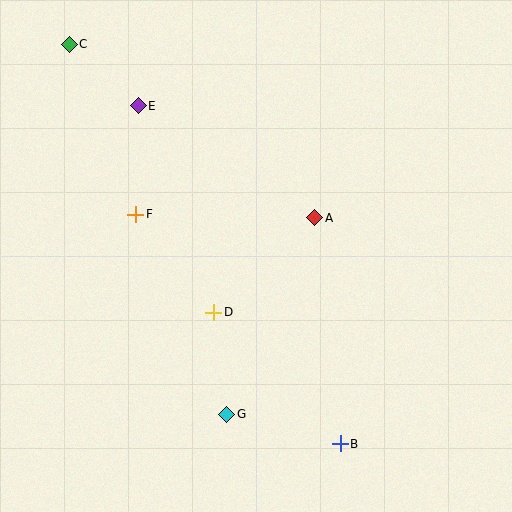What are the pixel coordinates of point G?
Point G is at (227, 414).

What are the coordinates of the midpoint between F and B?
The midpoint between F and B is at (238, 329).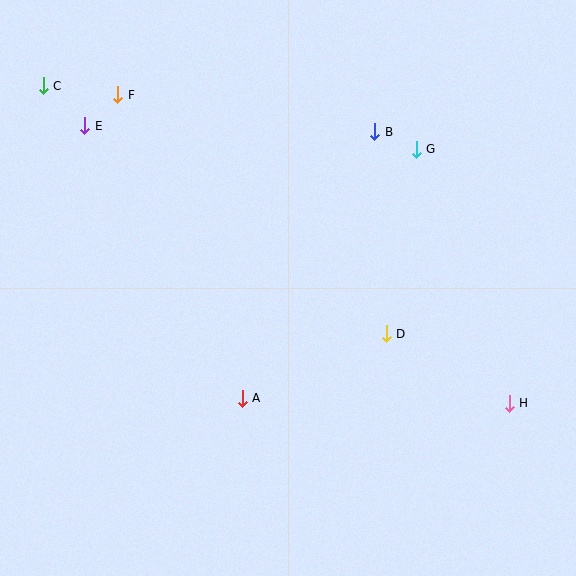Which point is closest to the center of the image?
Point D at (386, 334) is closest to the center.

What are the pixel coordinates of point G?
Point G is at (416, 149).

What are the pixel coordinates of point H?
Point H is at (509, 403).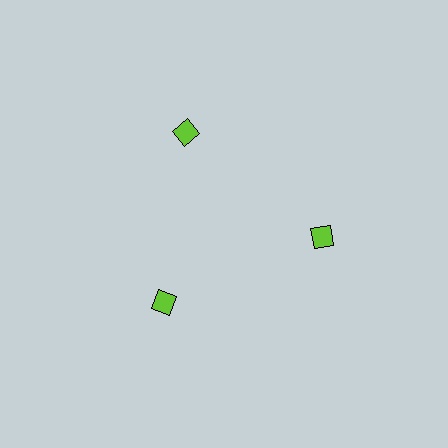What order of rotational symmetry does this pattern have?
This pattern has 3-fold rotational symmetry.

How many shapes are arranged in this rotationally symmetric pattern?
There are 3 shapes, arranged in 3 groups of 1.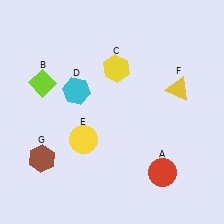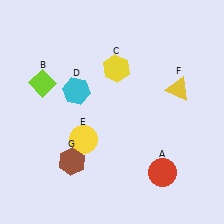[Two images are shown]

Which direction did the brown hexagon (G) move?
The brown hexagon (G) moved right.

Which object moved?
The brown hexagon (G) moved right.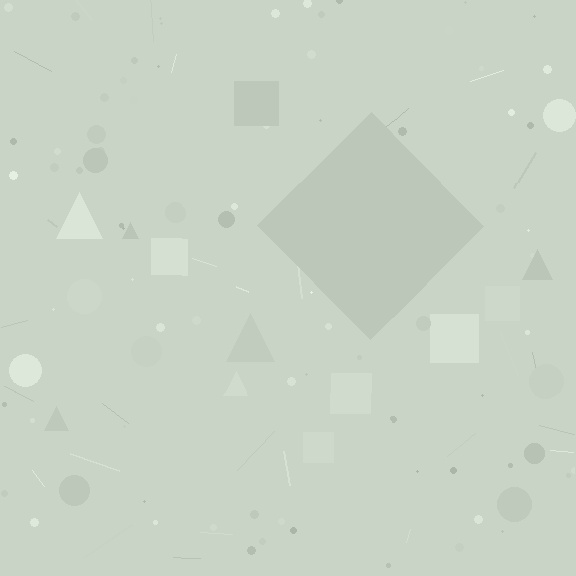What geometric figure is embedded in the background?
A diamond is embedded in the background.